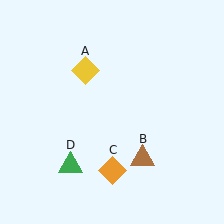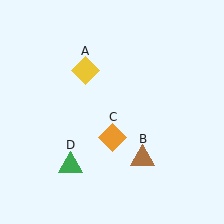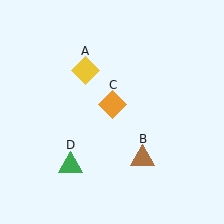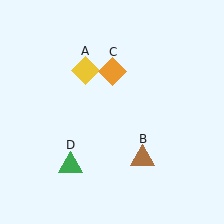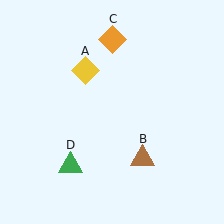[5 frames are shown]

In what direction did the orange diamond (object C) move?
The orange diamond (object C) moved up.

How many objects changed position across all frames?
1 object changed position: orange diamond (object C).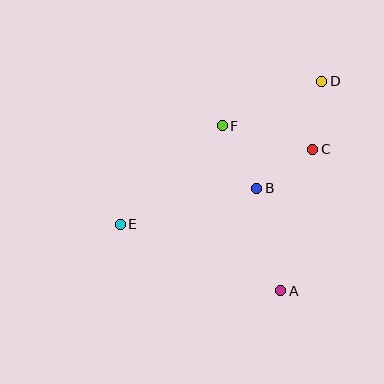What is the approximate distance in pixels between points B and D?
The distance between B and D is approximately 125 pixels.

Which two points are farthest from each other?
Points D and E are farthest from each other.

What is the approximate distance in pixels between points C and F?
The distance between C and F is approximately 93 pixels.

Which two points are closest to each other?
Points B and C are closest to each other.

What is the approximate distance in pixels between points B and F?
The distance between B and F is approximately 71 pixels.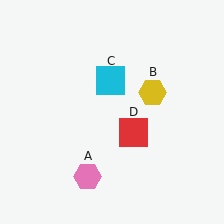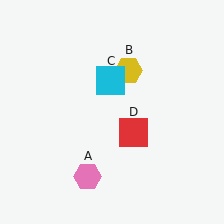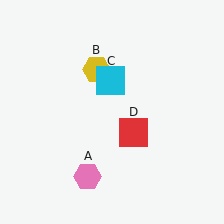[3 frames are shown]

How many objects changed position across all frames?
1 object changed position: yellow hexagon (object B).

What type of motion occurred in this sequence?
The yellow hexagon (object B) rotated counterclockwise around the center of the scene.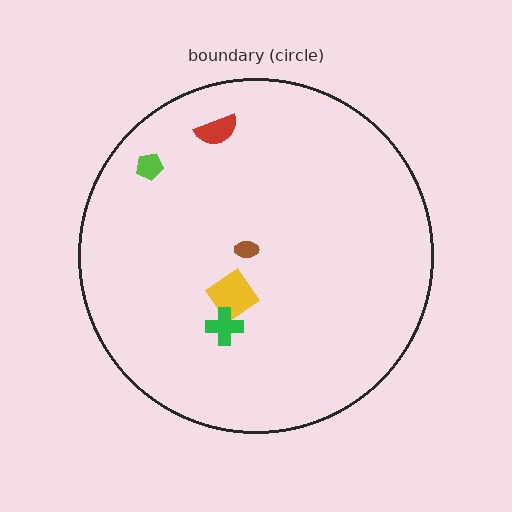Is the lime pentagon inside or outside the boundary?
Inside.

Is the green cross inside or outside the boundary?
Inside.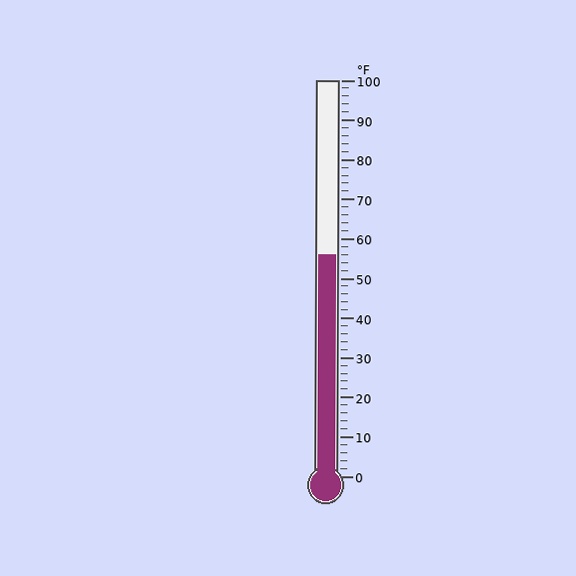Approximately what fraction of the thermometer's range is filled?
The thermometer is filled to approximately 55% of its range.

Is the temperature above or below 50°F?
The temperature is above 50°F.